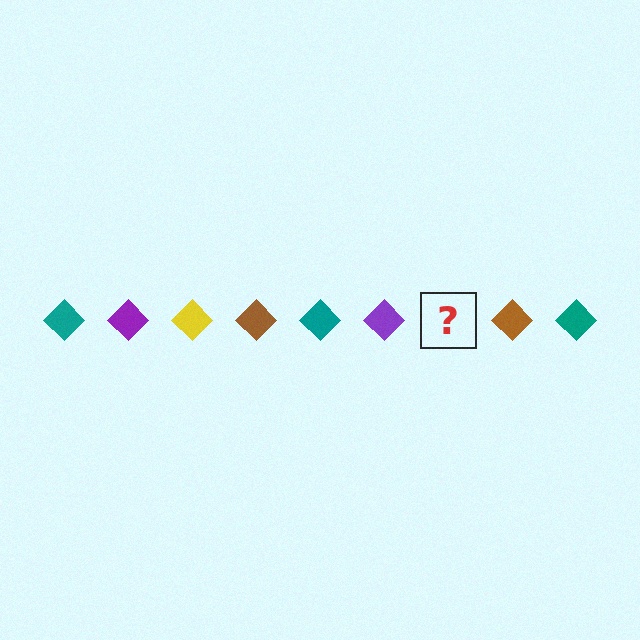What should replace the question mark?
The question mark should be replaced with a yellow diamond.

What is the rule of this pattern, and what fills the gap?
The rule is that the pattern cycles through teal, purple, yellow, brown diamonds. The gap should be filled with a yellow diamond.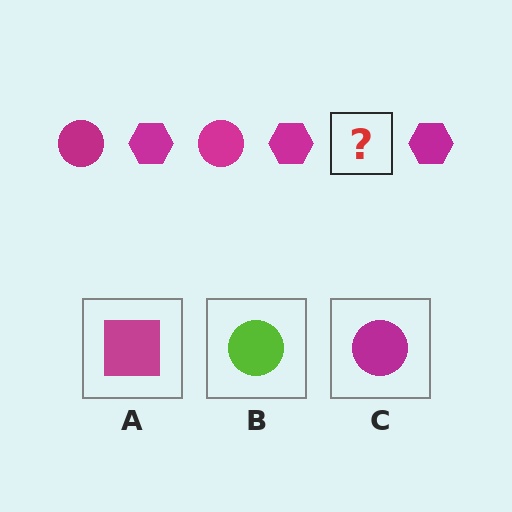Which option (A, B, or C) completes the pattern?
C.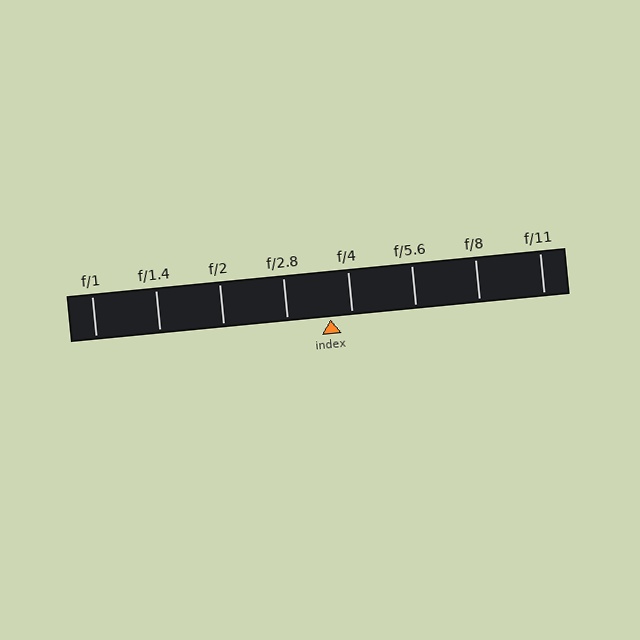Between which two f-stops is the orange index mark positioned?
The index mark is between f/2.8 and f/4.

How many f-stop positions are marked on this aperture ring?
There are 8 f-stop positions marked.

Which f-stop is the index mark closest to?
The index mark is closest to f/4.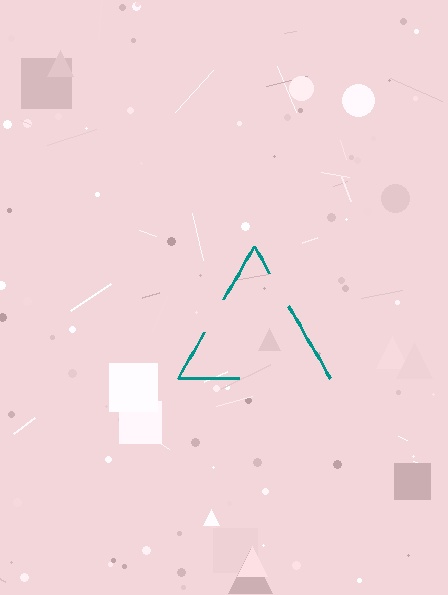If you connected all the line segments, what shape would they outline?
They would outline a triangle.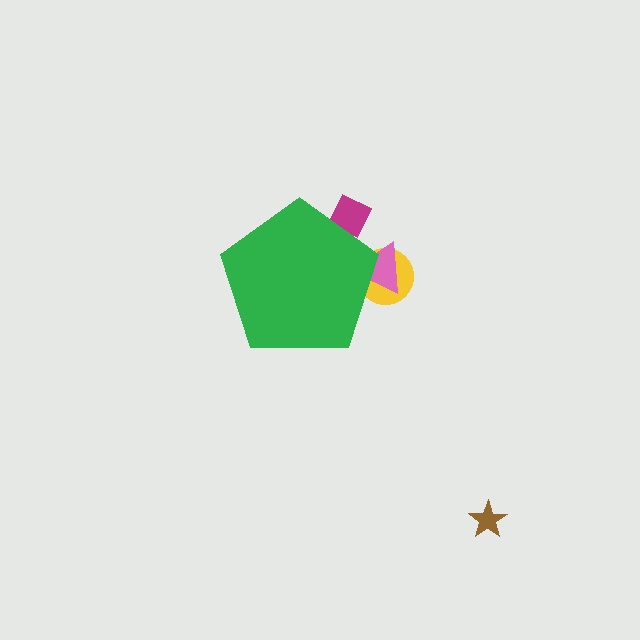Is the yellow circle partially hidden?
Yes, the yellow circle is partially hidden behind the green pentagon.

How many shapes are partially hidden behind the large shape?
3 shapes are partially hidden.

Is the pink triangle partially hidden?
Yes, the pink triangle is partially hidden behind the green pentagon.